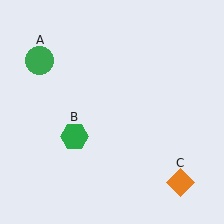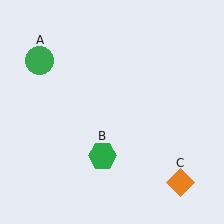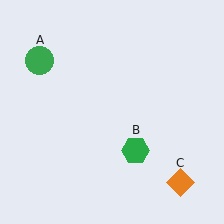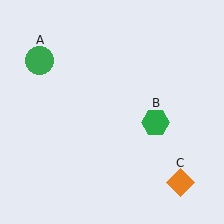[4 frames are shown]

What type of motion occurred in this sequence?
The green hexagon (object B) rotated counterclockwise around the center of the scene.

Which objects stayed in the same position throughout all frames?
Green circle (object A) and orange diamond (object C) remained stationary.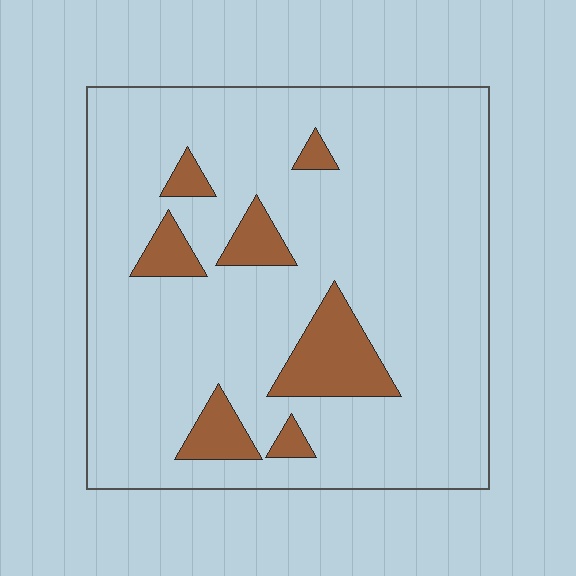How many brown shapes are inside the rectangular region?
7.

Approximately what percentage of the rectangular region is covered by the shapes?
Approximately 15%.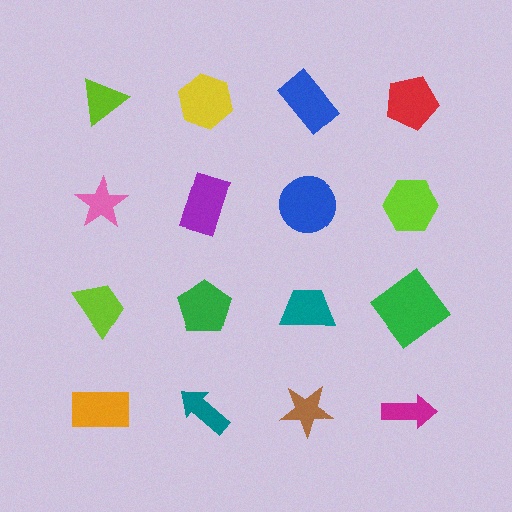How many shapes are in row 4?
4 shapes.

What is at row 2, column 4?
A lime hexagon.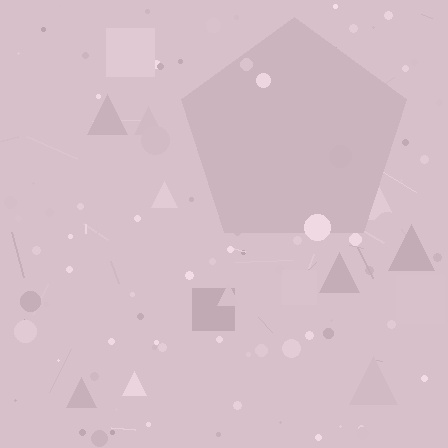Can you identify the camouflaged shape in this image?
The camouflaged shape is a pentagon.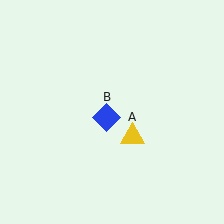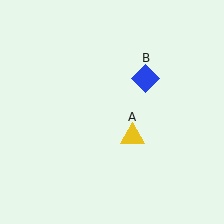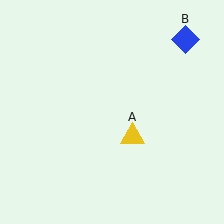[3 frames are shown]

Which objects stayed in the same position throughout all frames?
Yellow triangle (object A) remained stationary.